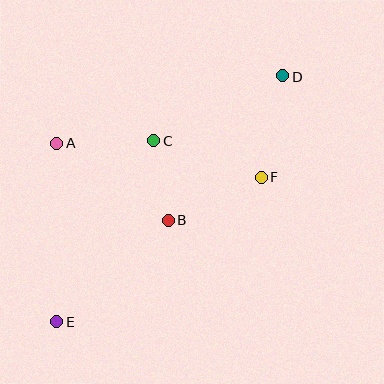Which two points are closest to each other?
Points B and C are closest to each other.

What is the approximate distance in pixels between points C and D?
The distance between C and D is approximately 143 pixels.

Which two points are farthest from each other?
Points D and E are farthest from each other.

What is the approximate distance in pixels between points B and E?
The distance between B and E is approximately 151 pixels.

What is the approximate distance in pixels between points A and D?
The distance between A and D is approximately 235 pixels.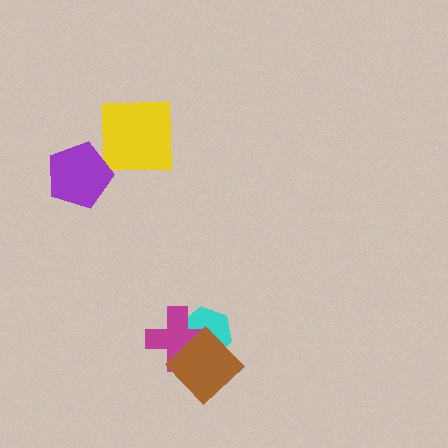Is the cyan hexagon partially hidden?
Yes, it is partially covered by another shape.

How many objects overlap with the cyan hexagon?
2 objects overlap with the cyan hexagon.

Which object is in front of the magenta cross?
The brown diamond is in front of the magenta cross.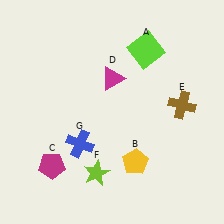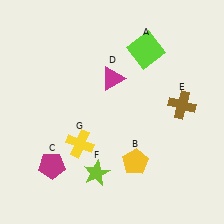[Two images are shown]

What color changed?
The cross (G) changed from blue in Image 1 to yellow in Image 2.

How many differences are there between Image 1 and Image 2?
There is 1 difference between the two images.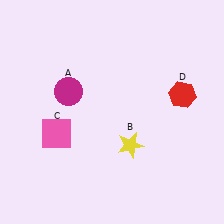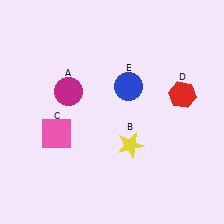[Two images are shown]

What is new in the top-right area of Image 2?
A blue circle (E) was added in the top-right area of Image 2.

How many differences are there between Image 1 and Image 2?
There is 1 difference between the two images.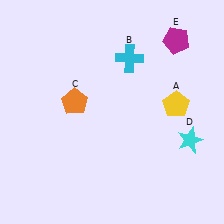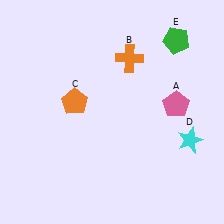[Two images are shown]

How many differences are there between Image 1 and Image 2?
There are 3 differences between the two images.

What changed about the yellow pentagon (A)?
In Image 1, A is yellow. In Image 2, it changed to pink.